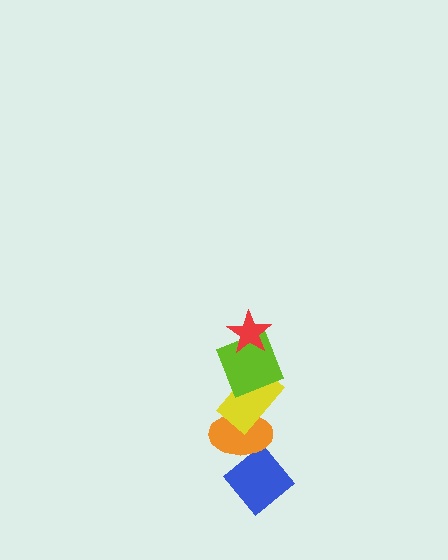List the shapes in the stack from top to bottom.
From top to bottom: the red star, the lime square, the yellow rectangle, the orange ellipse, the blue diamond.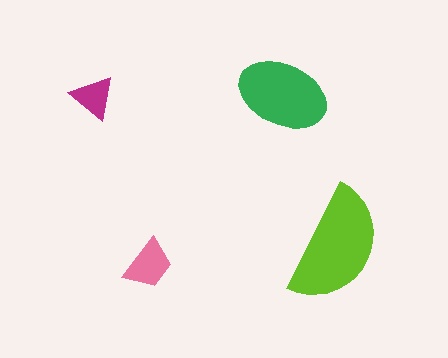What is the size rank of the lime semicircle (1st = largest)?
1st.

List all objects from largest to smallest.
The lime semicircle, the green ellipse, the pink trapezoid, the magenta triangle.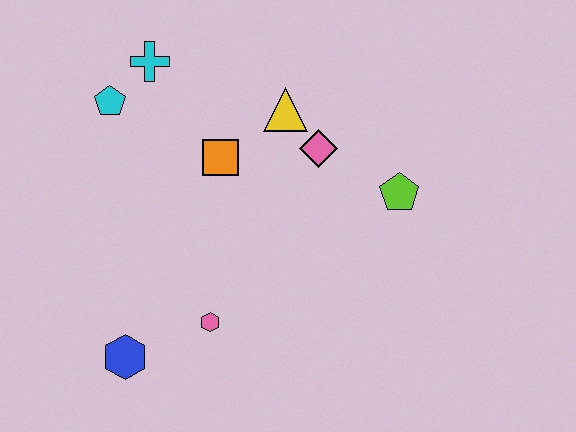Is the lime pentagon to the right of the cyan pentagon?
Yes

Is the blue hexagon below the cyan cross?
Yes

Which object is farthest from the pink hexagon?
The cyan cross is farthest from the pink hexagon.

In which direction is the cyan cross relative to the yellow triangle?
The cyan cross is to the left of the yellow triangle.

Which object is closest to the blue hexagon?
The pink hexagon is closest to the blue hexagon.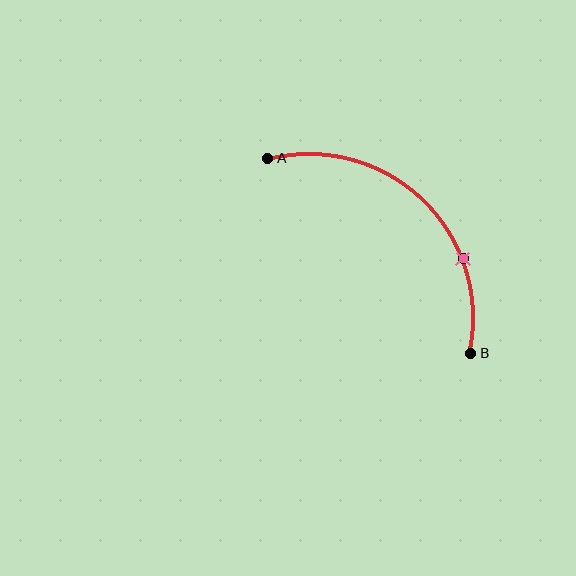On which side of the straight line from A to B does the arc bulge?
The arc bulges above and to the right of the straight line connecting A and B.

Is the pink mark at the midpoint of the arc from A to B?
No. The pink mark lies on the arc but is closer to endpoint B. The arc midpoint would be at the point on the curve equidistant along the arc from both A and B.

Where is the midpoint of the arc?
The arc midpoint is the point on the curve farthest from the straight line joining A and B. It sits above and to the right of that line.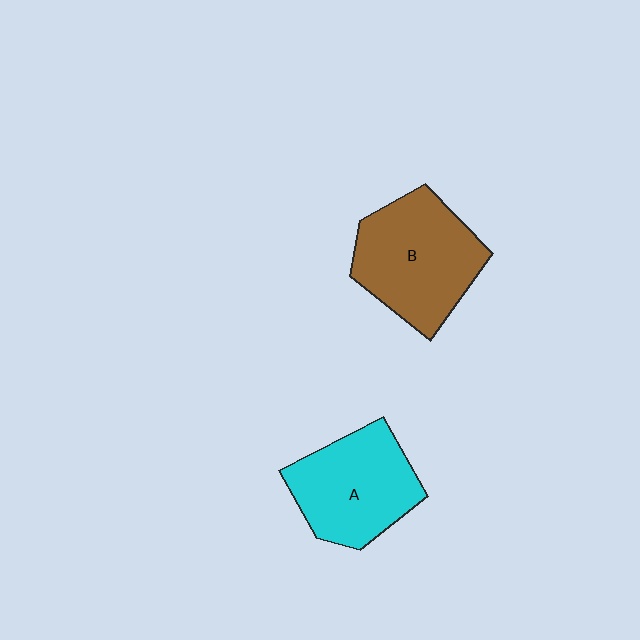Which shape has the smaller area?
Shape A (cyan).